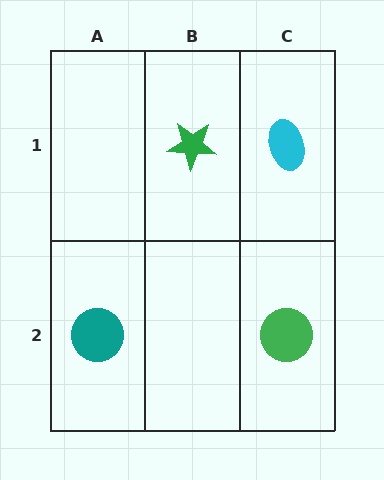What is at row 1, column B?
A green star.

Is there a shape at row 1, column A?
No, that cell is empty.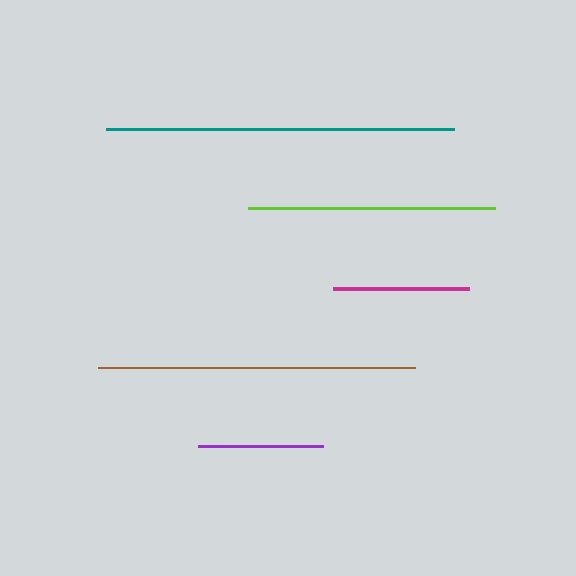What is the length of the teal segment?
The teal segment is approximately 348 pixels long.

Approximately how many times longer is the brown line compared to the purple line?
The brown line is approximately 2.5 times the length of the purple line.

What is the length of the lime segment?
The lime segment is approximately 246 pixels long.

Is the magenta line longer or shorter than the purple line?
The magenta line is longer than the purple line.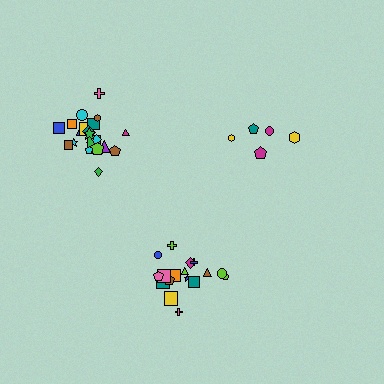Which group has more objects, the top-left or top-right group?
The top-left group.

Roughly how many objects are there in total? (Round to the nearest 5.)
Roughly 45 objects in total.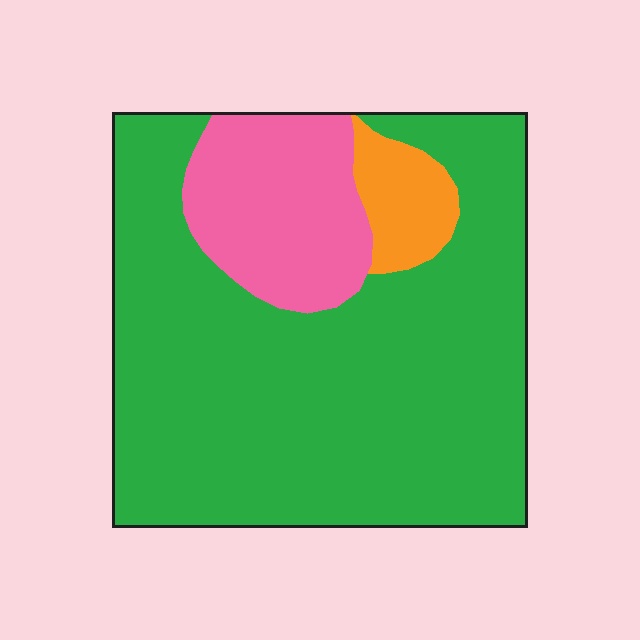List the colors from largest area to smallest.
From largest to smallest: green, pink, orange.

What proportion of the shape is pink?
Pink covers 18% of the shape.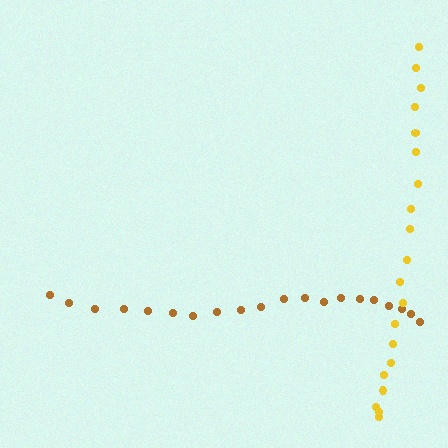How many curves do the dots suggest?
There are 2 distinct paths.